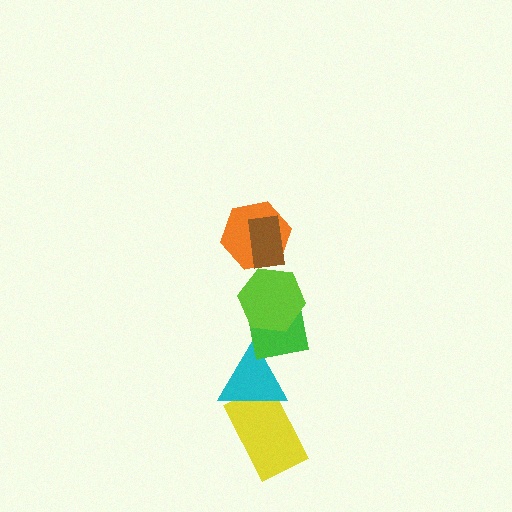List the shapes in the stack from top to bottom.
From top to bottom: the brown rectangle, the orange hexagon, the lime hexagon, the green square, the cyan triangle, the yellow rectangle.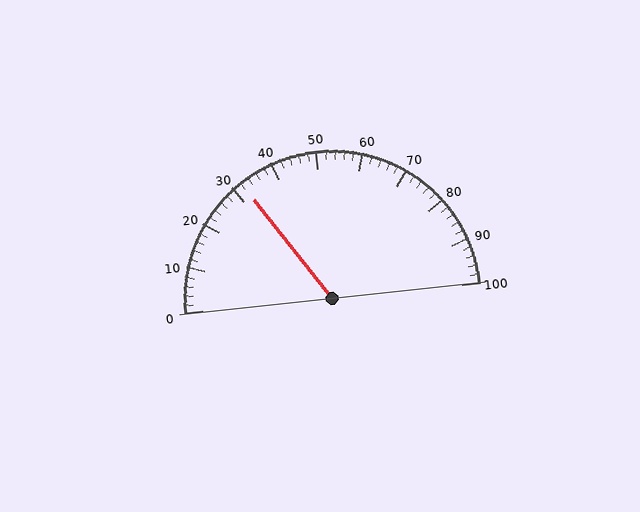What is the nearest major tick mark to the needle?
The nearest major tick mark is 30.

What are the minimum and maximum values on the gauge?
The gauge ranges from 0 to 100.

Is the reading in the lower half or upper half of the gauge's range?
The reading is in the lower half of the range (0 to 100).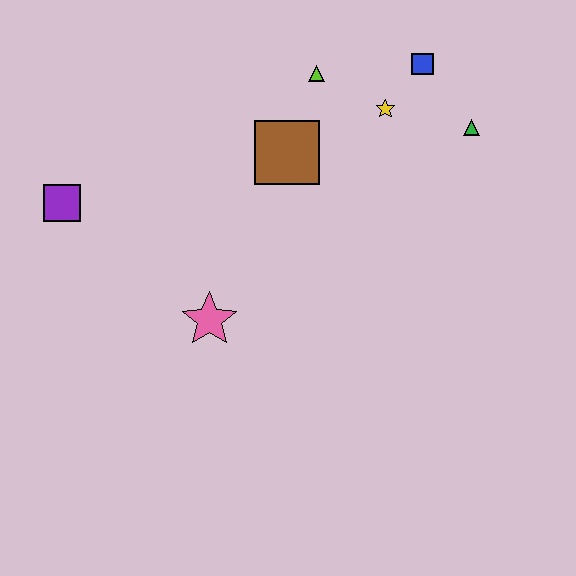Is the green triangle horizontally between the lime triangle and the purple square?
No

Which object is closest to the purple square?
The pink star is closest to the purple square.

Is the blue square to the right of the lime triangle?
Yes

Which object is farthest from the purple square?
The green triangle is farthest from the purple square.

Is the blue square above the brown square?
Yes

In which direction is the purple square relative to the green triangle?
The purple square is to the left of the green triangle.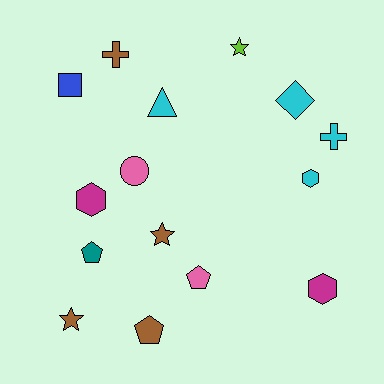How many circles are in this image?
There is 1 circle.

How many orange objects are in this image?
There are no orange objects.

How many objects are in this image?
There are 15 objects.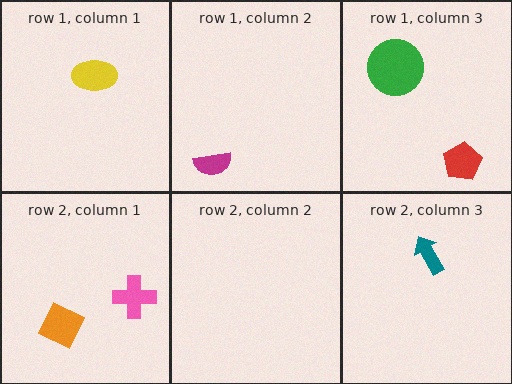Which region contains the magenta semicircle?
The row 1, column 2 region.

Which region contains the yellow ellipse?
The row 1, column 1 region.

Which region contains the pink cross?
The row 2, column 1 region.